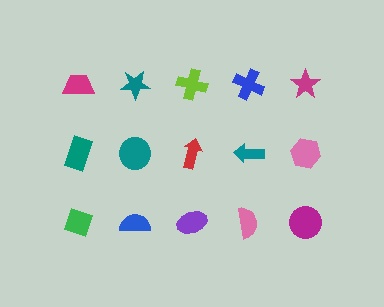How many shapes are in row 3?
5 shapes.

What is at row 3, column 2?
A blue semicircle.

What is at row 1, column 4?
A blue cross.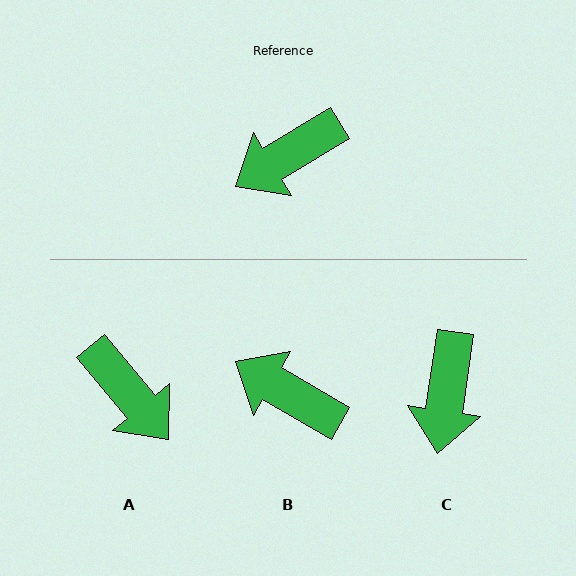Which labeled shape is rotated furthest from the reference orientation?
A, about 98 degrees away.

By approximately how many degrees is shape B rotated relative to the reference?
Approximately 62 degrees clockwise.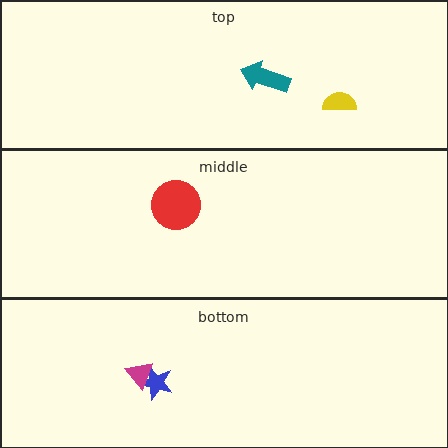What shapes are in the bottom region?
The blue star, the magenta triangle.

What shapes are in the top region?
The teal arrow, the yellow semicircle.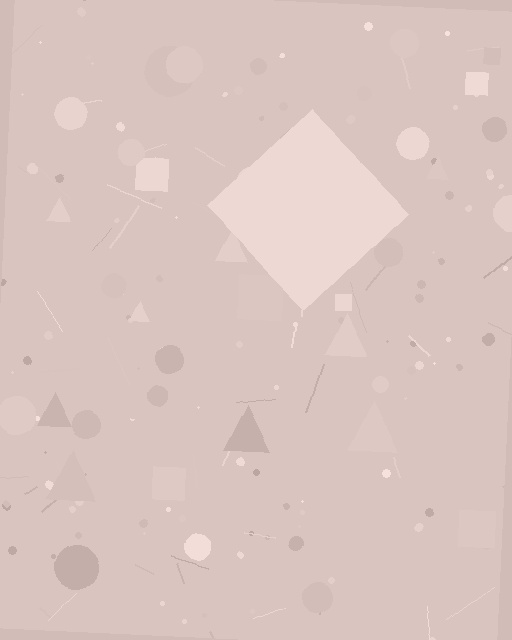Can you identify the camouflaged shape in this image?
The camouflaged shape is a diamond.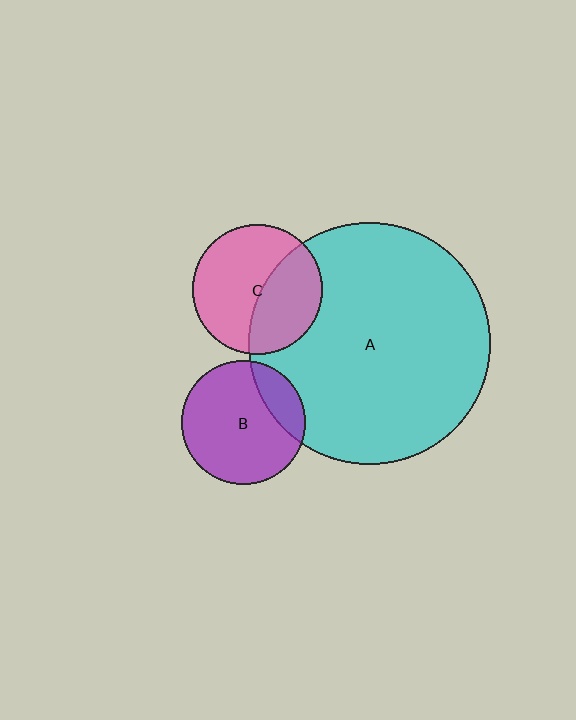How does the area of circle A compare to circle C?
Approximately 3.4 times.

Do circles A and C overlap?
Yes.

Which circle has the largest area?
Circle A (cyan).